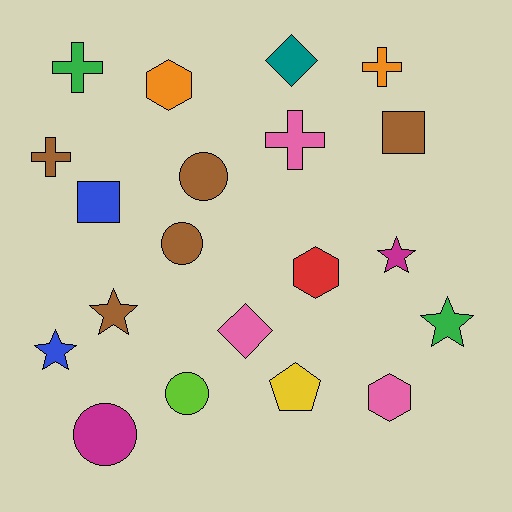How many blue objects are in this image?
There are 2 blue objects.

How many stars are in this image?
There are 4 stars.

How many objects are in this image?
There are 20 objects.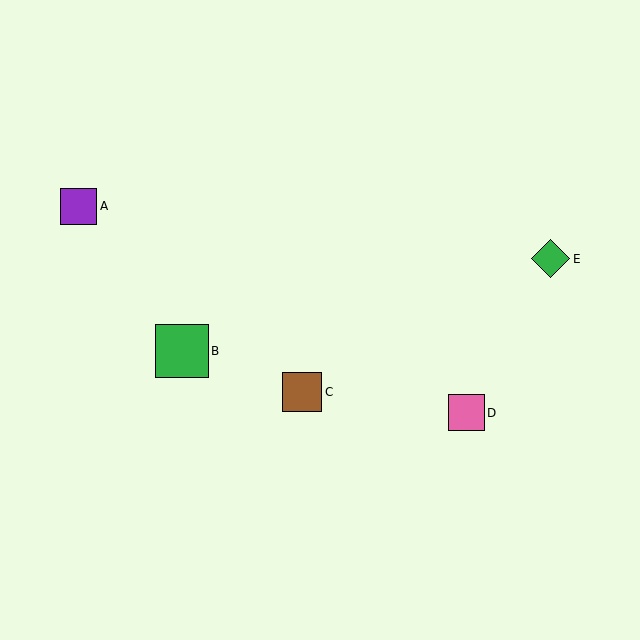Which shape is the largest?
The green square (labeled B) is the largest.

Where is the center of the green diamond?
The center of the green diamond is at (550, 259).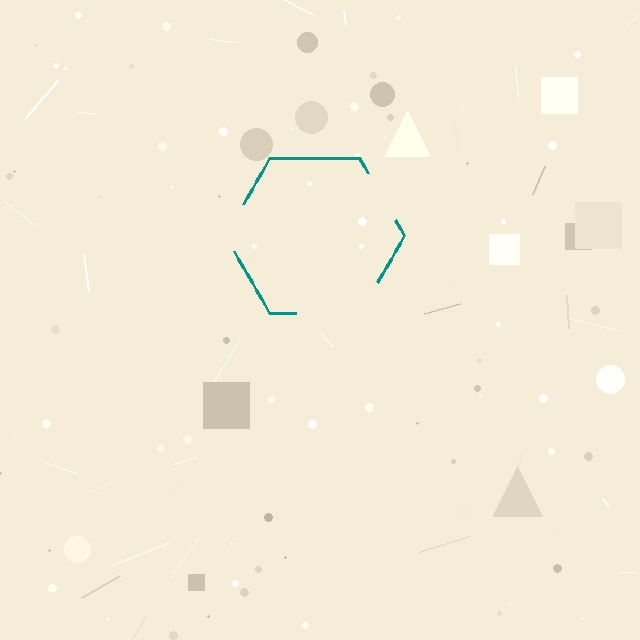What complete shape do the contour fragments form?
The contour fragments form a hexagon.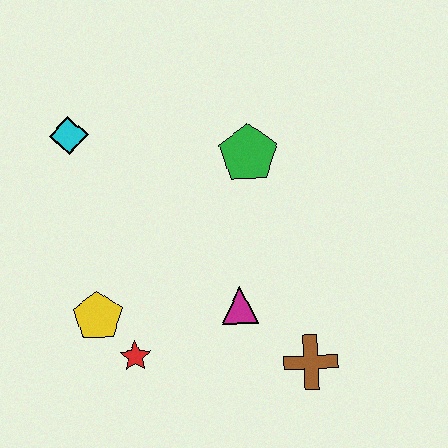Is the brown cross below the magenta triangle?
Yes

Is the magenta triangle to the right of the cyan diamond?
Yes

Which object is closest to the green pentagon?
The magenta triangle is closest to the green pentagon.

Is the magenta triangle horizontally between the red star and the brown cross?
Yes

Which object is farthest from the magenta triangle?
The cyan diamond is farthest from the magenta triangle.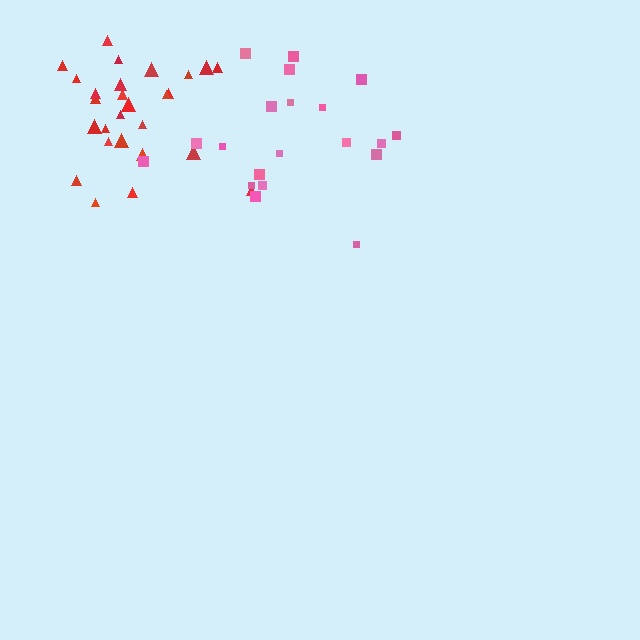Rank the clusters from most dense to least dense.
red, pink.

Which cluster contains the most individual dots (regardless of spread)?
Red (27).